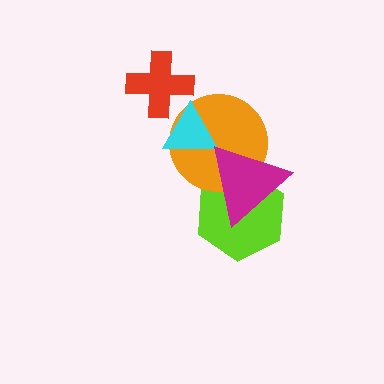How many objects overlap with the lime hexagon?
2 objects overlap with the lime hexagon.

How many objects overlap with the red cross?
1 object overlaps with the red cross.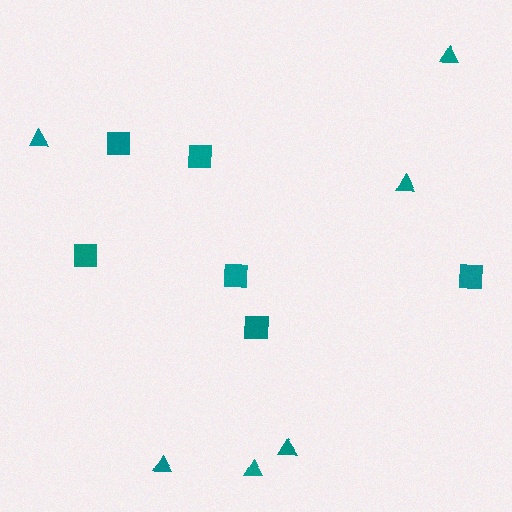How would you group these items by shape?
There are 2 groups: one group of squares (6) and one group of triangles (6).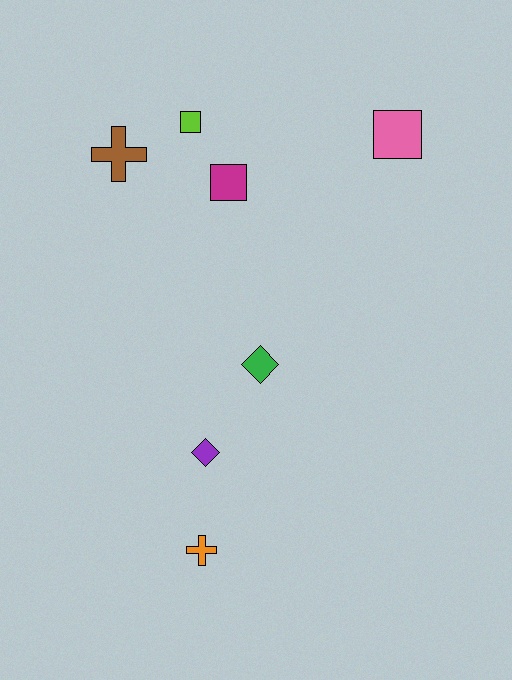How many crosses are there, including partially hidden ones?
There are 2 crosses.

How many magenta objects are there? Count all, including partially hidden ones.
There is 1 magenta object.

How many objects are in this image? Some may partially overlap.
There are 7 objects.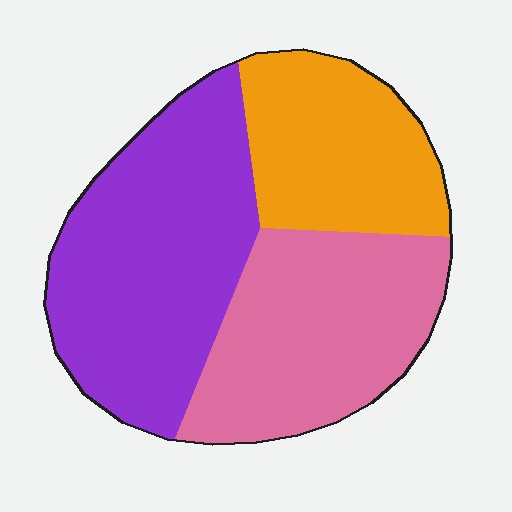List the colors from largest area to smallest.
From largest to smallest: purple, pink, orange.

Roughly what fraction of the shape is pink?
Pink takes up about one third (1/3) of the shape.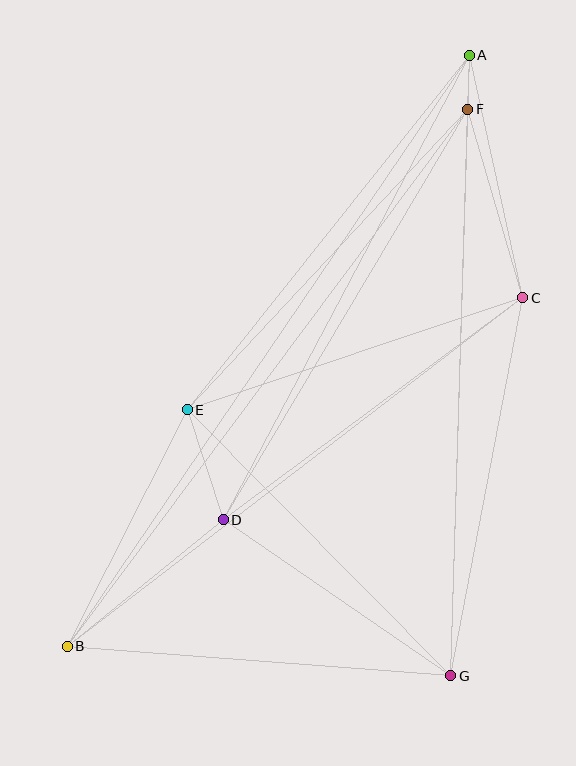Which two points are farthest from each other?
Points A and B are farthest from each other.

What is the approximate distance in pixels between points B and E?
The distance between B and E is approximately 265 pixels.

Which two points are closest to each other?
Points A and F are closest to each other.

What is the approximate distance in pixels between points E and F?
The distance between E and F is approximately 411 pixels.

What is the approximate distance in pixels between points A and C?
The distance between A and C is approximately 248 pixels.